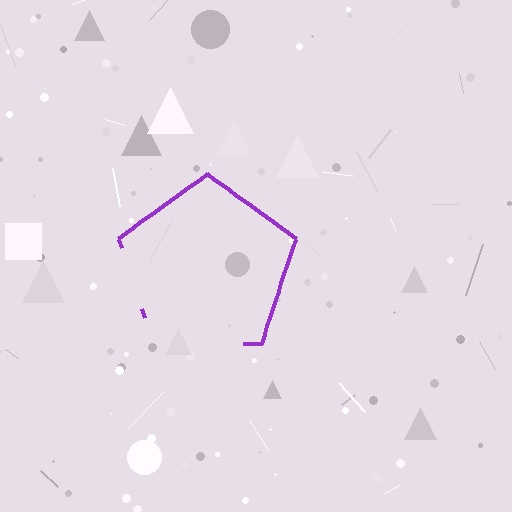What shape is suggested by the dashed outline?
The dashed outline suggests a pentagon.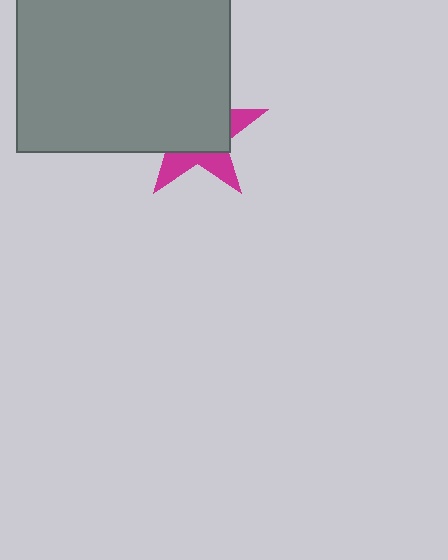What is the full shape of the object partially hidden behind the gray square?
The partially hidden object is a magenta star.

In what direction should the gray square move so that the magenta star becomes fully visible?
The gray square should move toward the upper-left. That is the shortest direction to clear the overlap and leave the magenta star fully visible.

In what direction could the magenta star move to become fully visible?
The magenta star could move toward the lower-right. That would shift it out from behind the gray square entirely.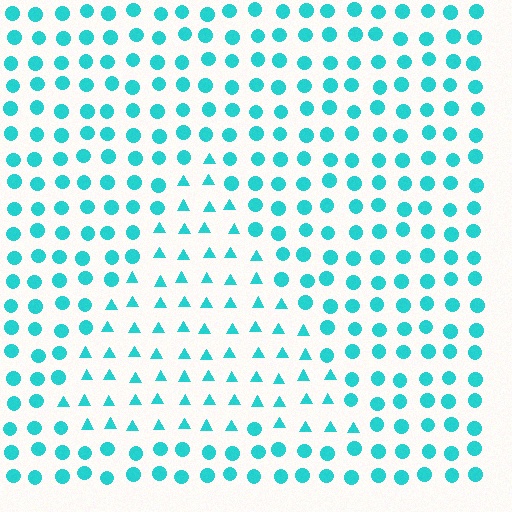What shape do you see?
I see a triangle.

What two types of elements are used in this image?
The image uses triangles inside the triangle region and circles outside it.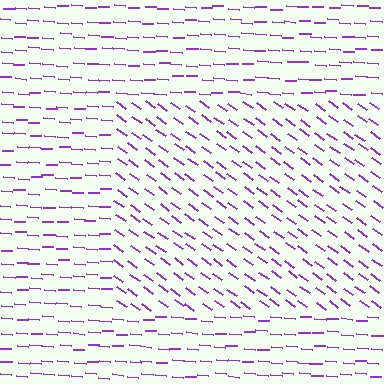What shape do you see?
I see a rectangle.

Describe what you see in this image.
The image is filled with small purple line segments. A rectangle region in the image has lines oriented differently from the surrounding lines, creating a visible texture boundary.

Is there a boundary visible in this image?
Yes, there is a texture boundary formed by a change in line orientation.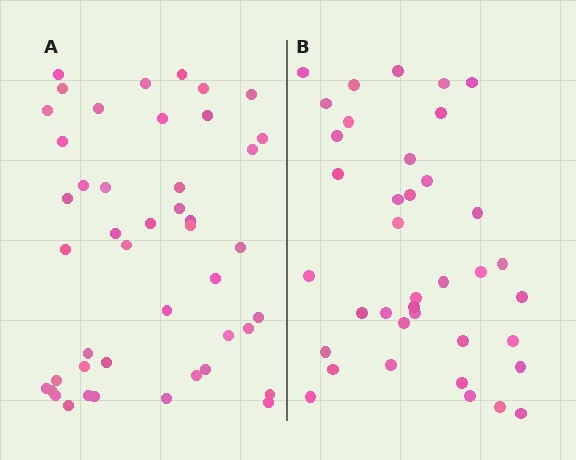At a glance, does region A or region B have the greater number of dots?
Region A (the left region) has more dots.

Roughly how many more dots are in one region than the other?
Region A has roughly 8 or so more dots than region B.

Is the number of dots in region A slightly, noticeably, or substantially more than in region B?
Region A has only slightly more — the two regions are fairly close. The ratio is roughly 1.2 to 1.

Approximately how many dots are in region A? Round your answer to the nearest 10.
About 40 dots. (The exact count is 45, which rounds to 40.)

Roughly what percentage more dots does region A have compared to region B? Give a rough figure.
About 20% more.